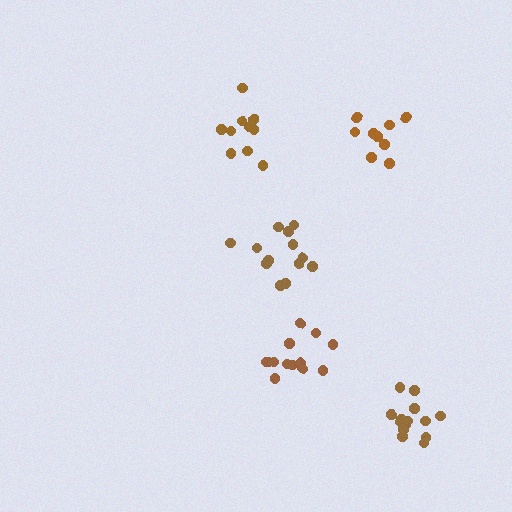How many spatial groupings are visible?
There are 5 spatial groupings.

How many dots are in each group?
Group 1: 13 dots, Group 2: 9 dots, Group 3: 14 dots, Group 4: 13 dots, Group 5: 10 dots (59 total).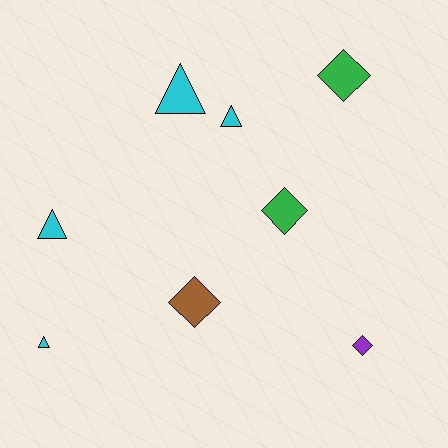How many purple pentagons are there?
There are no purple pentagons.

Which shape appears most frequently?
Diamond, with 4 objects.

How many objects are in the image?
There are 8 objects.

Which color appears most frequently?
Cyan, with 4 objects.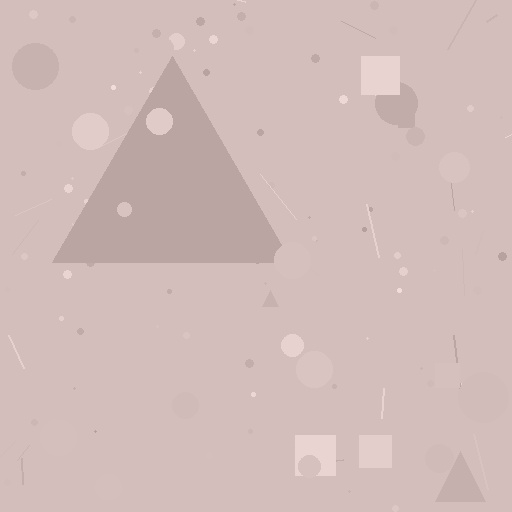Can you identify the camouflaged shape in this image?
The camouflaged shape is a triangle.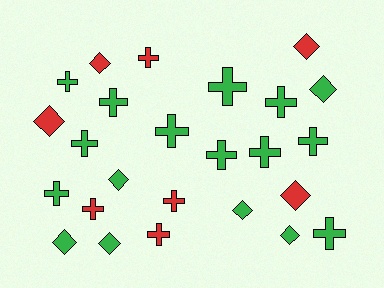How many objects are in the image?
There are 25 objects.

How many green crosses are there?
There are 11 green crosses.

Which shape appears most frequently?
Cross, with 15 objects.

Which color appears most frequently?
Green, with 17 objects.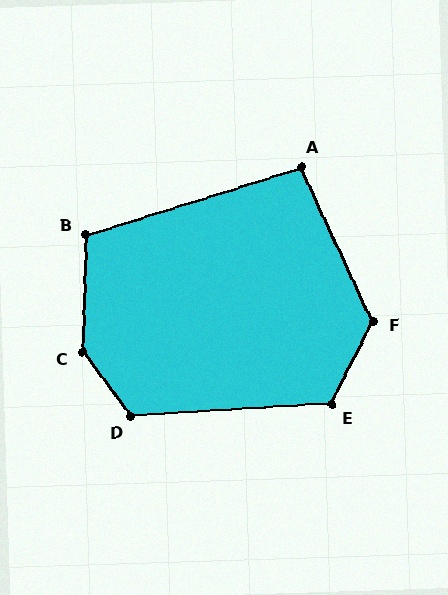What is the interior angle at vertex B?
Approximately 109 degrees (obtuse).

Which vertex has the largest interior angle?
C, at approximately 142 degrees.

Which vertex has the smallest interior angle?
A, at approximately 97 degrees.